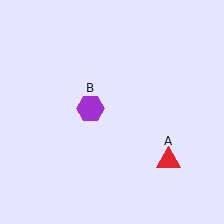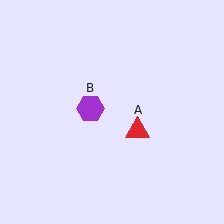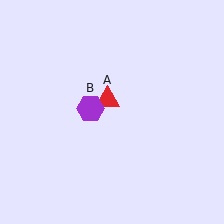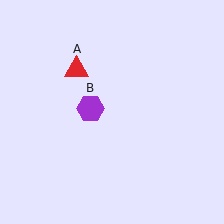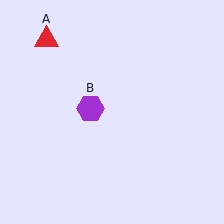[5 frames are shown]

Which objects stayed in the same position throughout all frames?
Purple hexagon (object B) remained stationary.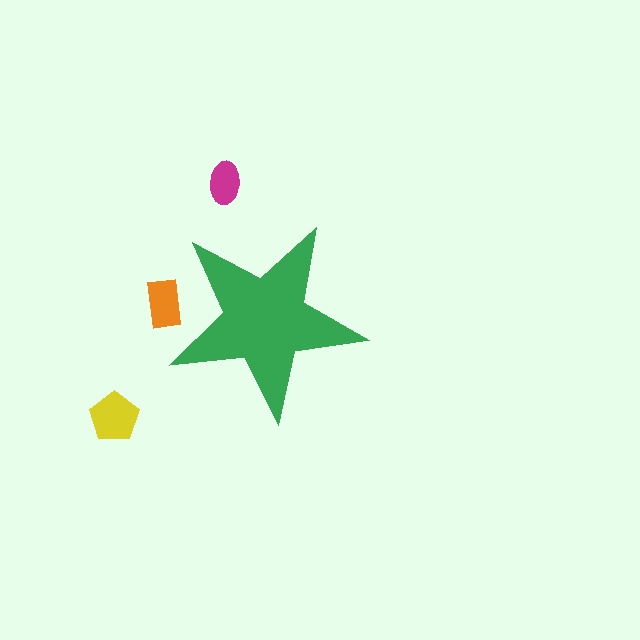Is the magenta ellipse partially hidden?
No, the magenta ellipse is fully visible.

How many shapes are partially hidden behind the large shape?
1 shape is partially hidden.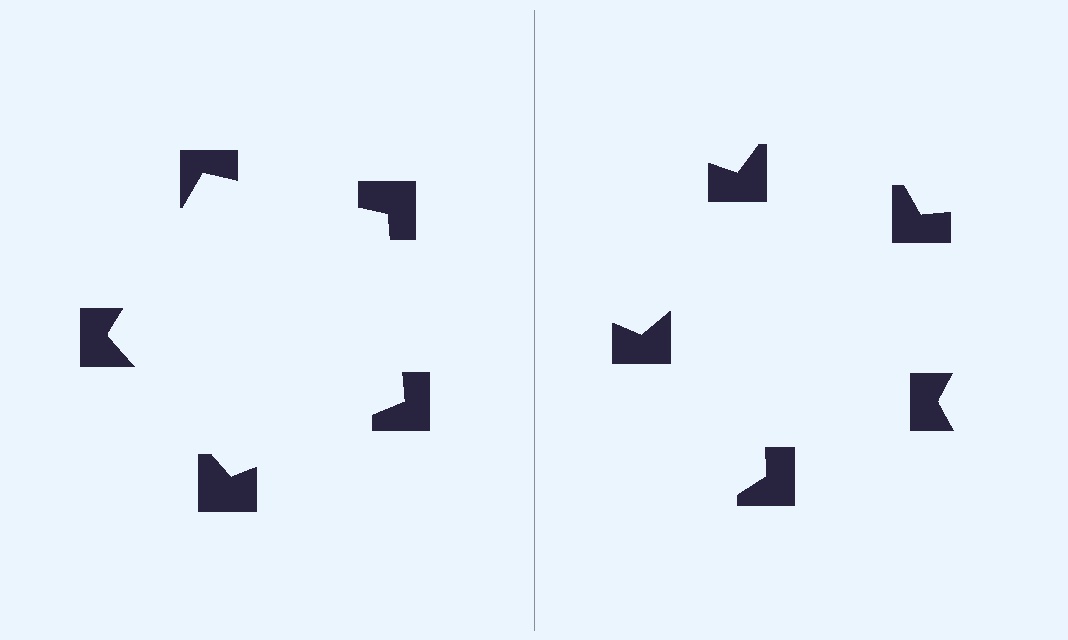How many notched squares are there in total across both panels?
10 — 5 on each side.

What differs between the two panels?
The notched squares are positioned identically on both sides; only the wedge orientations differ. On the left they align to a pentagon; on the right they are misaligned.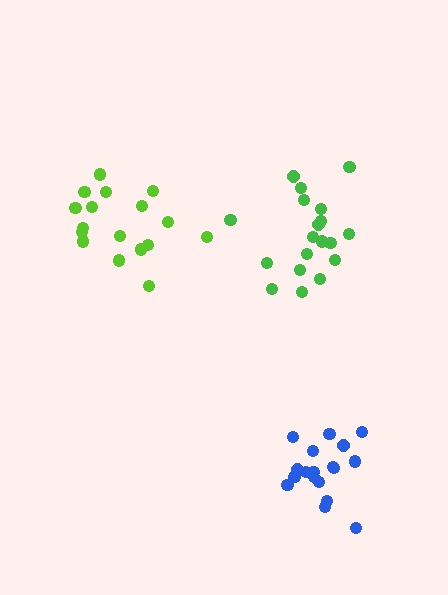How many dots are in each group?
Group 1: 17 dots, Group 2: 18 dots, Group 3: 19 dots (54 total).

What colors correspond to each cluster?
The clusters are colored: lime, blue, green.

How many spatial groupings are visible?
There are 3 spatial groupings.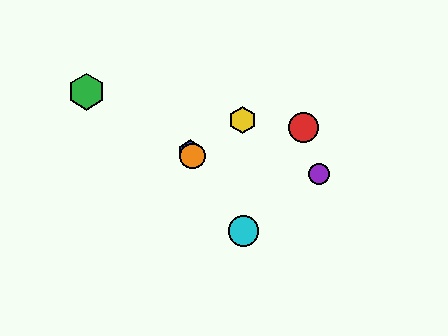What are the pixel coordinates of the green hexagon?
The green hexagon is at (87, 92).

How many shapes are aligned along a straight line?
3 shapes (the blue hexagon, the orange circle, the cyan circle) are aligned along a straight line.